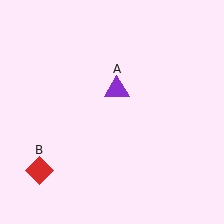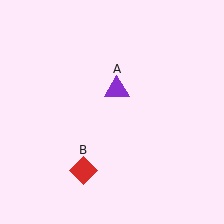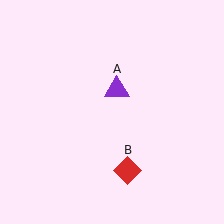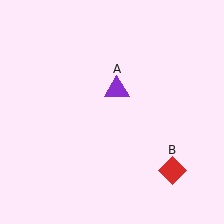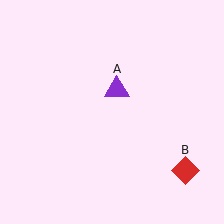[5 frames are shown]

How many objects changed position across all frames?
1 object changed position: red diamond (object B).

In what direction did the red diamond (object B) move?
The red diamond (object B) moved right.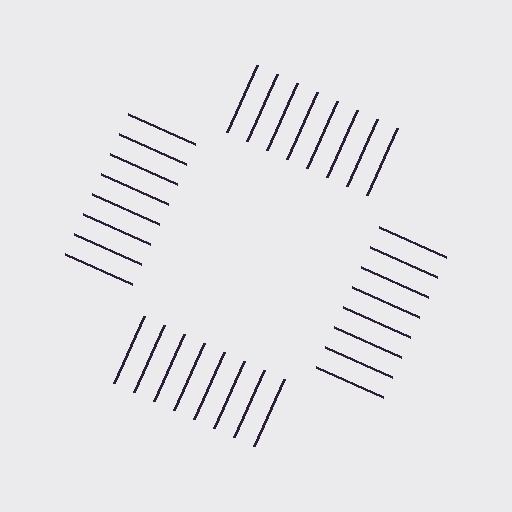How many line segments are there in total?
32 — 8 along each of the 4 edges.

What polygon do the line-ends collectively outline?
An illusory square — the line segments terminate on its edges but no continuous stroke is drawn.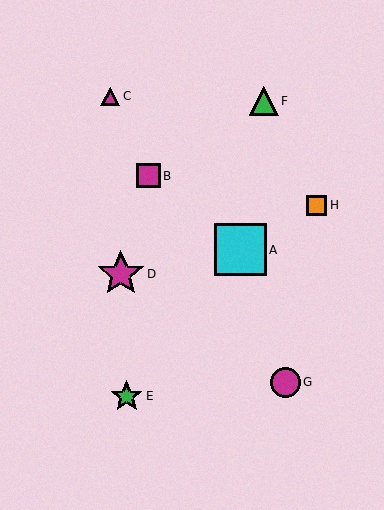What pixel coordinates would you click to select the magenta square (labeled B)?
Click at (148, 176) to select the magenta square B.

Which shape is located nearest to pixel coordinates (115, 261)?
The magenta star (labeled D) at (121, 274) is nearest to that location.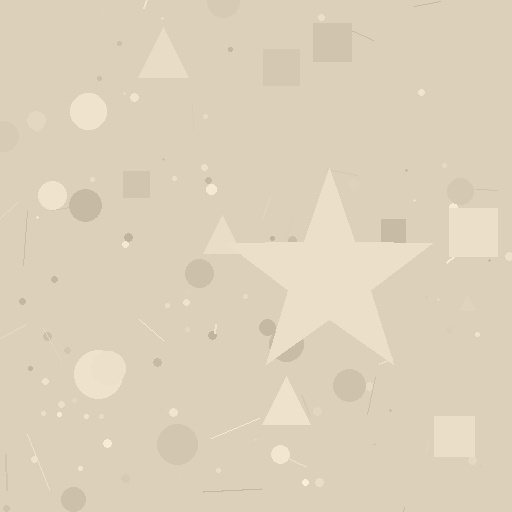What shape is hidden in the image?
A star is hidden in the image.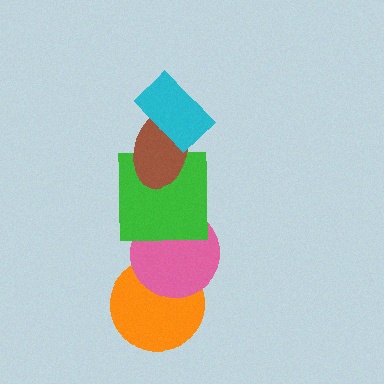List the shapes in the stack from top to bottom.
From top to bottom: the cyan rectangle, the brown ellipse, the green square, the pink circle, the orange circle.